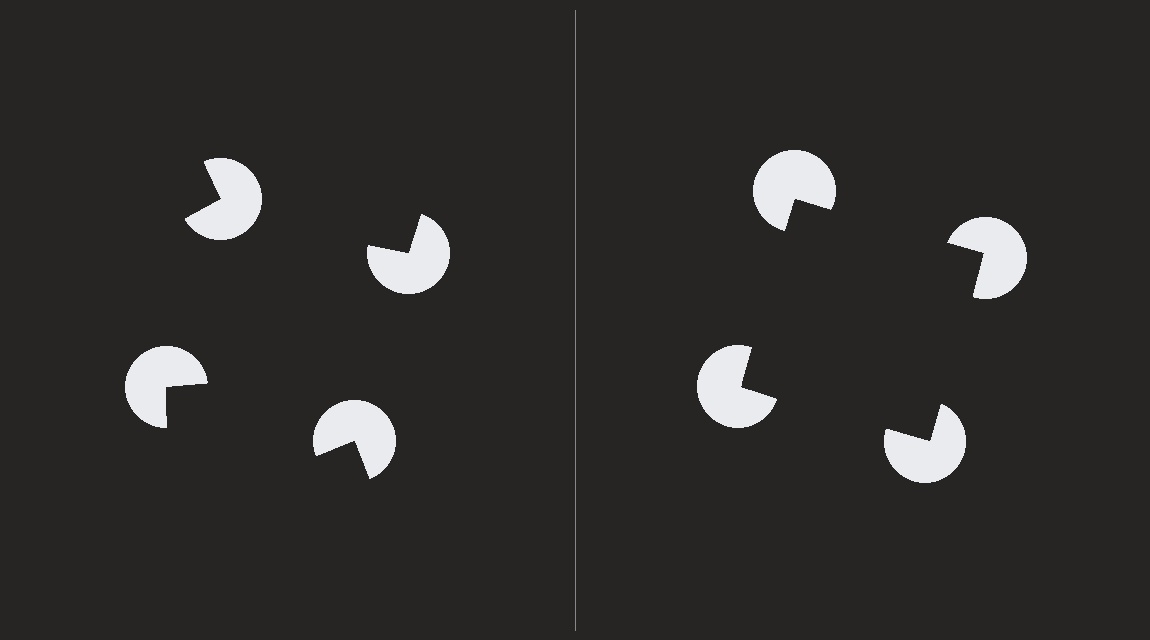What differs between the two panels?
The pac-man discs are positioned identically on both sides; only the wedge orientations differ. On the right they align to a square; on the left they are misaligned.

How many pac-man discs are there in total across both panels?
8 — 4 on each side.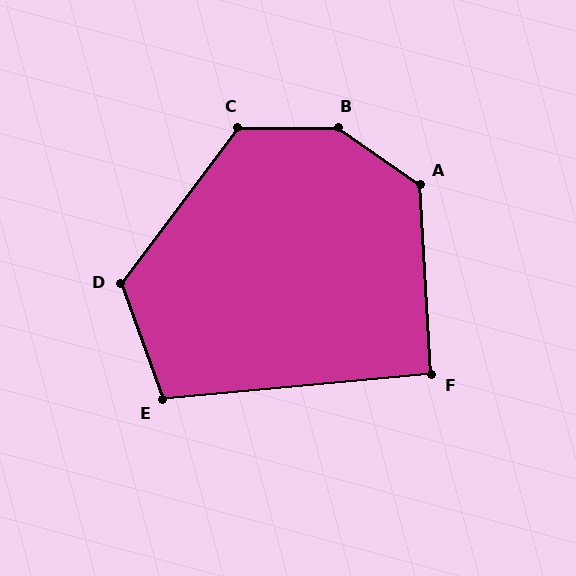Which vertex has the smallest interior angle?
F, at approximately 92 degrees.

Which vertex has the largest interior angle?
B, at approximately 145 degrees.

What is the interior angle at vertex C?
Approximately 127 degrees (obtuse).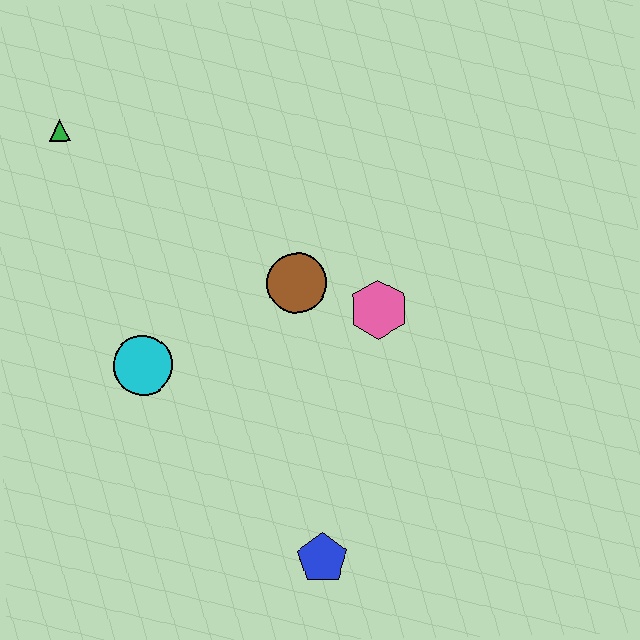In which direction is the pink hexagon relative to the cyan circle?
The pink hexagon is to the right of the cyan circle.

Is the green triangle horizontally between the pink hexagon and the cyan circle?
No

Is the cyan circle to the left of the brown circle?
Yes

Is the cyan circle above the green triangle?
No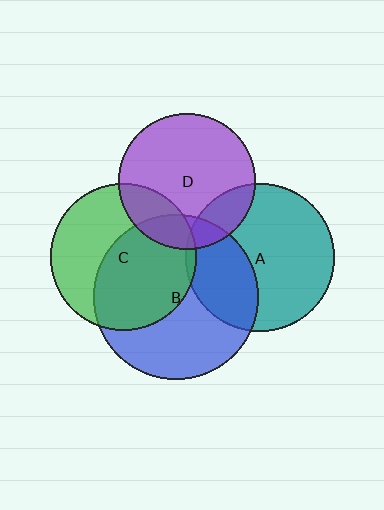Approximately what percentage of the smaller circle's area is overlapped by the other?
Approximately 5%.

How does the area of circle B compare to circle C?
Approximately 1.3 times.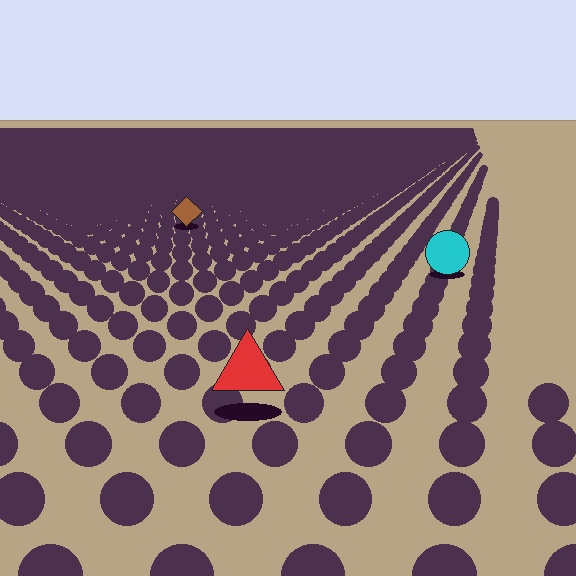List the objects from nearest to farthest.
From nearest to farthest: the red triangle, the cyan circle, the brown diamond.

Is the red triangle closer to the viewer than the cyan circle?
Yes. The red triangle is closer — you can tell from the texture gradient: the ground texture is coarser near it.